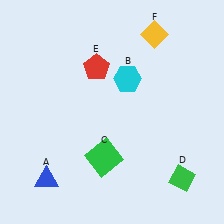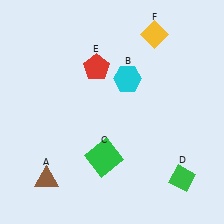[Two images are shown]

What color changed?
The triangle (A) changed from blue in Image 1 to brown in Image 2.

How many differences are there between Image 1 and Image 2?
There is 1 difference between the two images.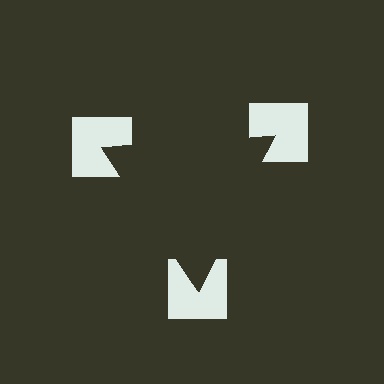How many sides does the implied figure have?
3 sides.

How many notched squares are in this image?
There are 3 — one at each vertex of the illusory triangle.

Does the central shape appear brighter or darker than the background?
It typically appears slightly darker than the background, even though no actual brightness change is drawn.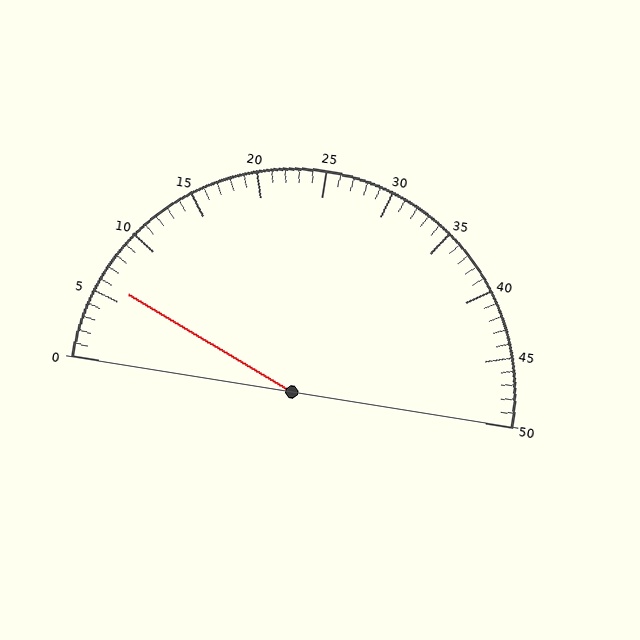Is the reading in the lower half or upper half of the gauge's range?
The reading is in the lower half of the range (0 to 50).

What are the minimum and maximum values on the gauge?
The gauge ranges from 0 to 50.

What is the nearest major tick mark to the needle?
The nearest major tick mark is 5.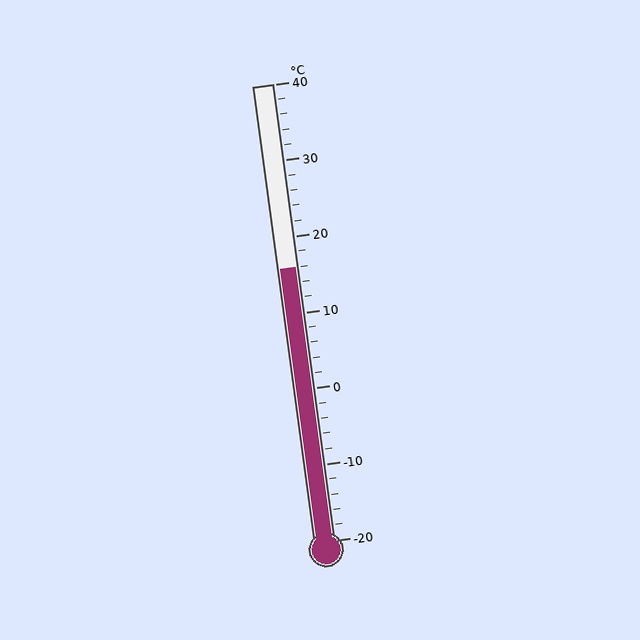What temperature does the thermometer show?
The thermometer shows approximately 16°C.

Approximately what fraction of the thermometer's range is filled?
The thermometer is filled to approximately 60% of its range.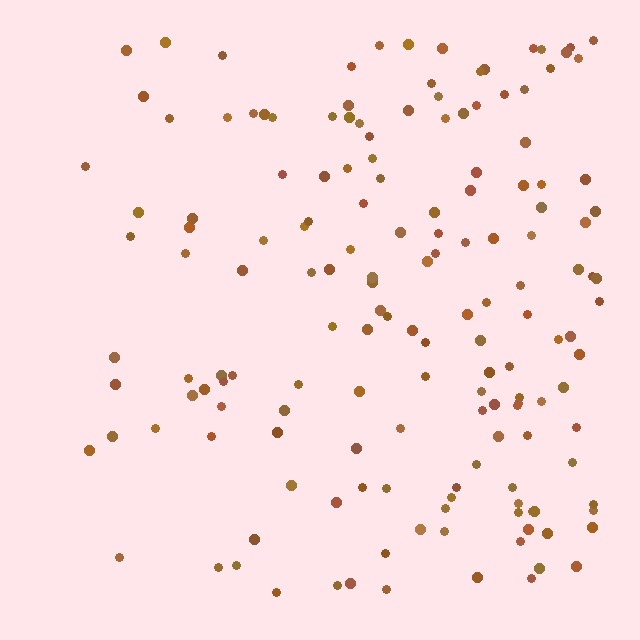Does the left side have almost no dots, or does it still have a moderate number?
Still a moderate number, just noticeably fewer than the right.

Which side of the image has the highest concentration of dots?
The right.